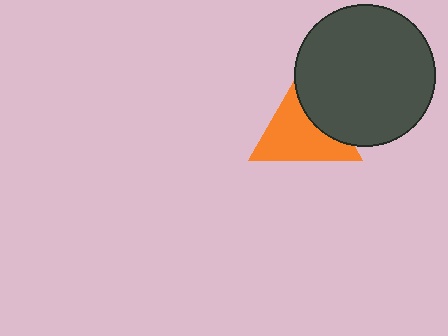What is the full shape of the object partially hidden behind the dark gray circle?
The partially hidden object is an orange triangle.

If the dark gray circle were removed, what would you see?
You would see the complete orange triangle.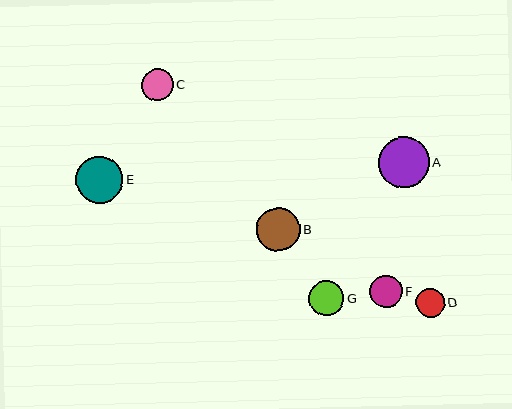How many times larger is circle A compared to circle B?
Circle A is approximately 1.2 times the size of circle B.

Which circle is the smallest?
Circle D is the smallest with a size of approximately 29 pixels.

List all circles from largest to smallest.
From largest to smallest: A, E, B, G, F, C, D.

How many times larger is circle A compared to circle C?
Circle A is approximately 1.6 times the size of circle C.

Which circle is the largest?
Circle A is the largest with a size of approximately 51 pixels.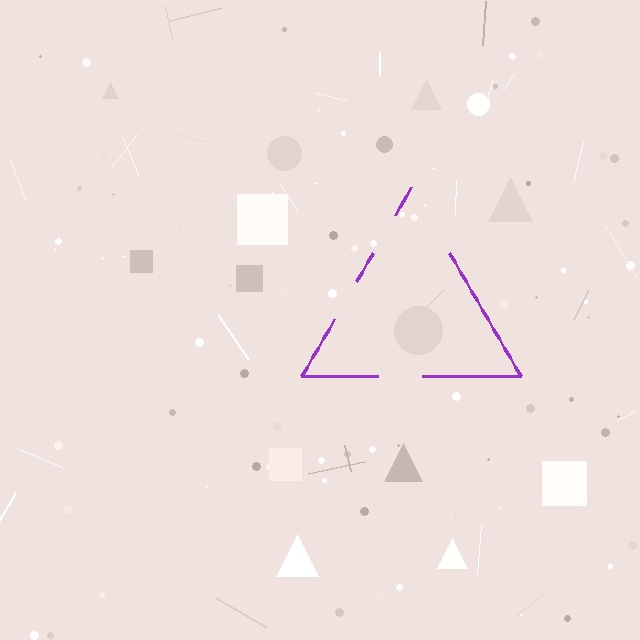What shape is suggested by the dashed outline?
The dashed outline suggests a triangle.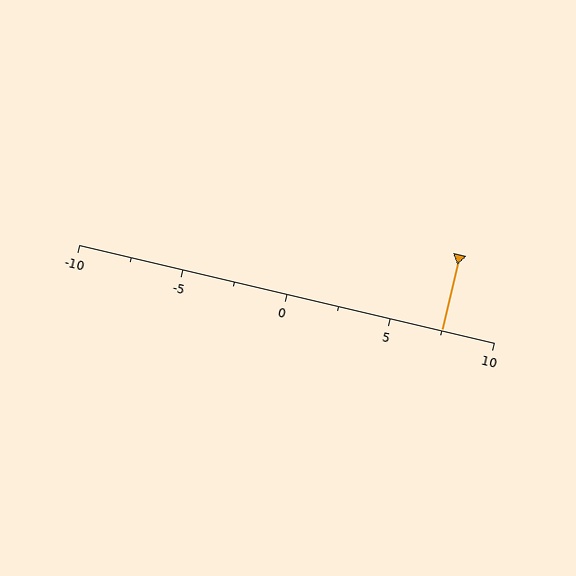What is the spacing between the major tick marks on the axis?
The major ticks are spaced 5 apart.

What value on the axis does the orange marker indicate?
The marker indicates approximately 7.5.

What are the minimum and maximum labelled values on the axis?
The axis runs from -10 to 10.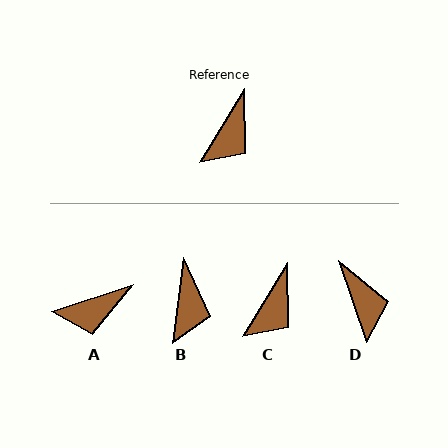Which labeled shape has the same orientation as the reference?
C.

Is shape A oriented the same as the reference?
No, it is off by about 41 degrees.